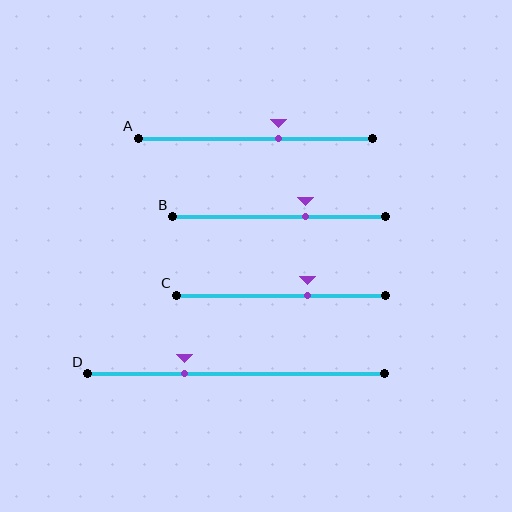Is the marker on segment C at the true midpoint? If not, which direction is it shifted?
No, the marker on segment C is shifted to the right by about 13% of the segment length.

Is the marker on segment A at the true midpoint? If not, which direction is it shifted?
No, the marker on segment A is shifted to the right by about 10% of the segment length.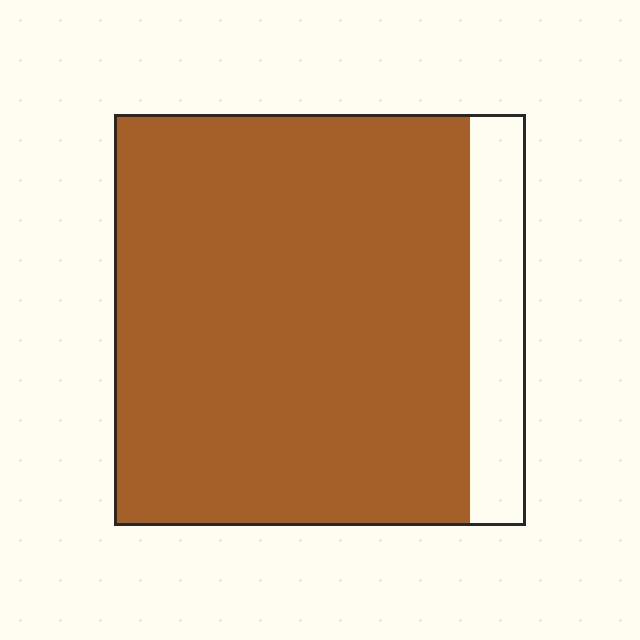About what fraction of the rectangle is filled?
About seven eighths (7/8).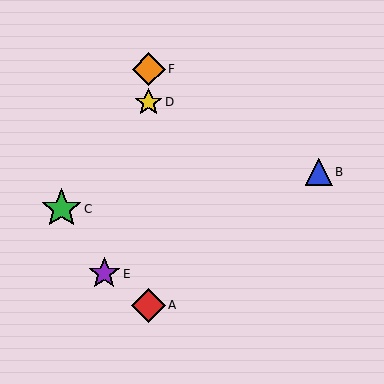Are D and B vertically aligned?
No, D is at x≈149 and B is at x≈319.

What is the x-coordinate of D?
Object D is at x≈149.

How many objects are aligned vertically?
3 objects (A, D, F) are aligned vertically.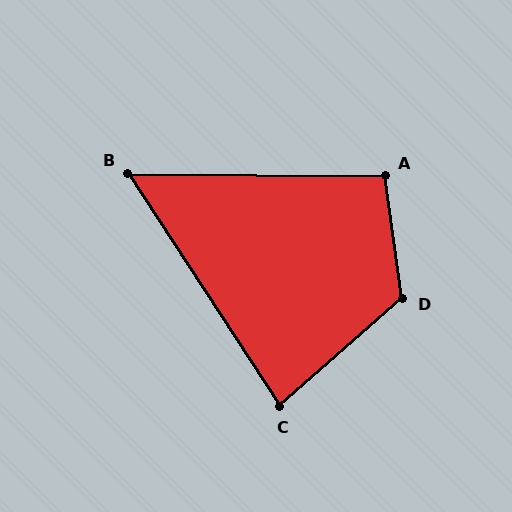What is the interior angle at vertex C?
Approximately 82 degrees (acute).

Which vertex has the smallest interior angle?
B, at approximately 56 degrees.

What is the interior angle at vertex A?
Approximately 98 degrees (obtuse).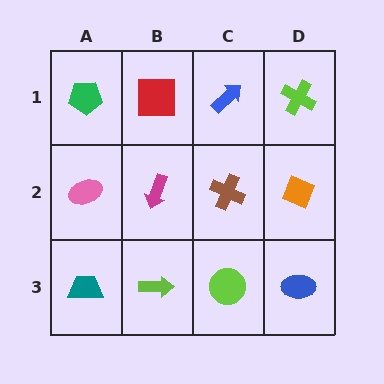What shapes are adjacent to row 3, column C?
A brown cross (row 2, column C), a lime arrow (row 3, column B), a blue ellipse (row 3, column D).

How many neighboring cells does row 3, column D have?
2.